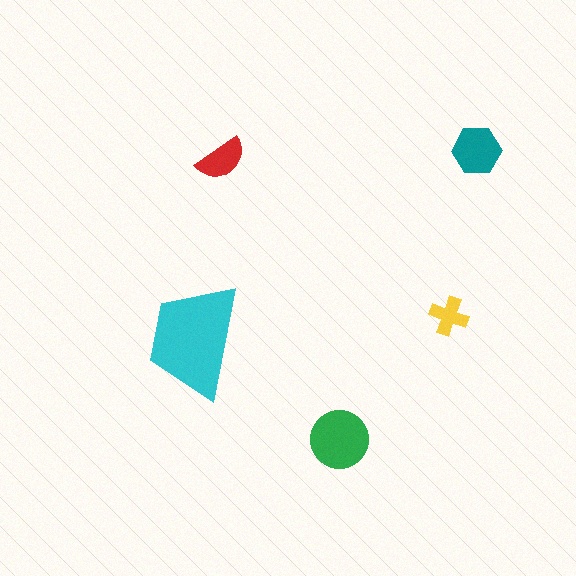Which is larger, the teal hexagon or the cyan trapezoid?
The cyan trapezoid.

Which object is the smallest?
The yellow cross.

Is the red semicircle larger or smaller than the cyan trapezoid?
Smaller.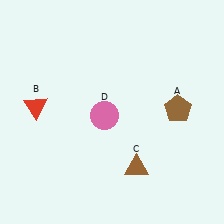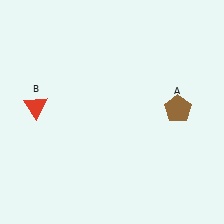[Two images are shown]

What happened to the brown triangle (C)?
The brown triangle (C) was removed in Image 2. It was in the bottom-right area of Image 1.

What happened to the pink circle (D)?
The pink circle (D) was removed in Image 2. It was in the bottom-left area of Image 1.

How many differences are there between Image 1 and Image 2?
There are 2 differences between the two images.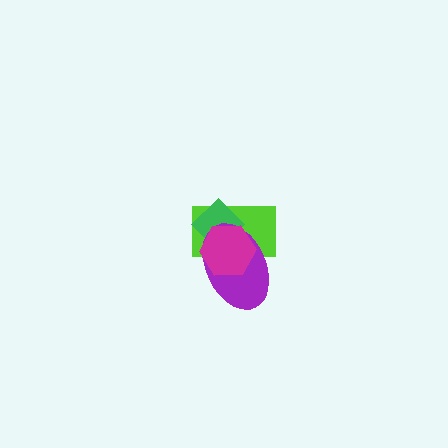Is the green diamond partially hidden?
Yes, it is partially covered by another shape.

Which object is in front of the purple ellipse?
The magenta hexagon is in front of the purple ellipse.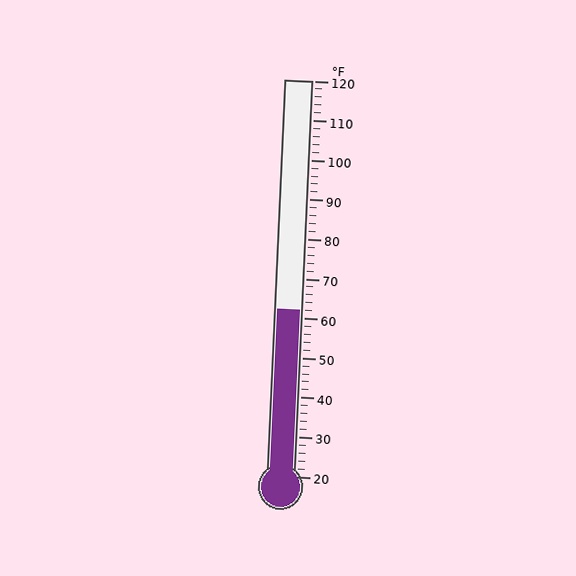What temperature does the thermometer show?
The thermometer shows approximately 62°F.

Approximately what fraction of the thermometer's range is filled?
The thermometer is filled to approximately 40% of its range.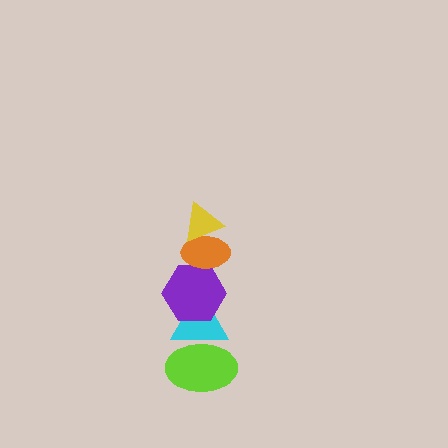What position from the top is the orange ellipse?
The orange ellipse is 2nd from the top.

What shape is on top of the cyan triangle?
The purple hexagon is on top of the cyan triangle.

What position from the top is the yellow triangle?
The yellow triangle is 1st from the top.